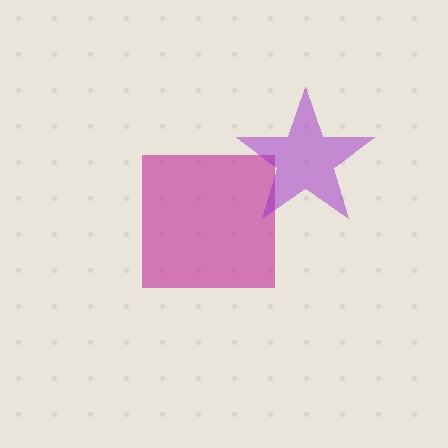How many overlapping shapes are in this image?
There are 2 overlapping shapes in the image.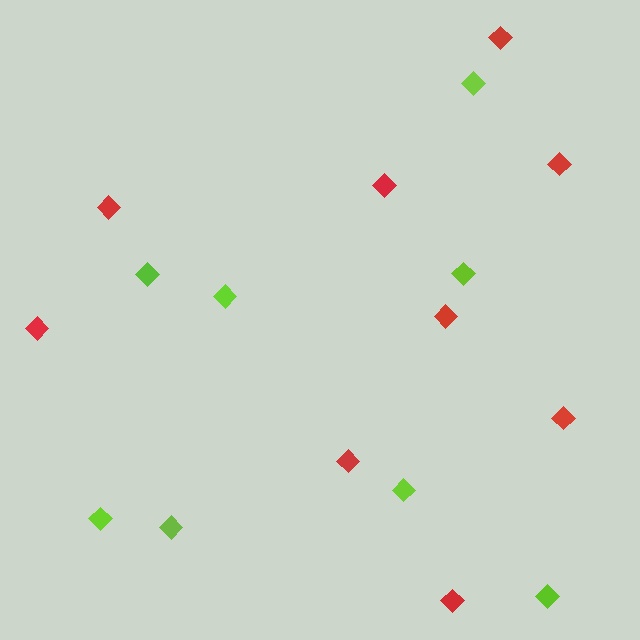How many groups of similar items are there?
There are 2 groups: one group of lime diamonds (8) and one group of red diamonds (9).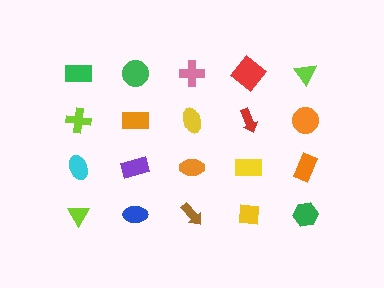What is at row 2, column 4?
A red arrow.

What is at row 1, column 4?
A red diamond.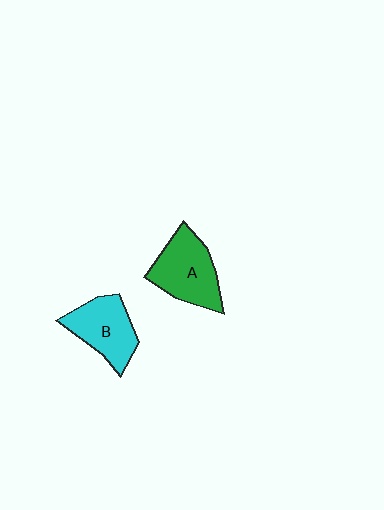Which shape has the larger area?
Shape A (green).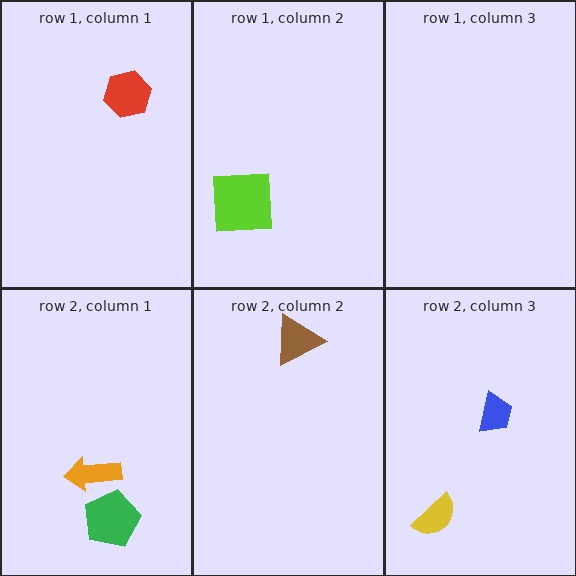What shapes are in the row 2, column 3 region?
The blue trapezoid, the yellow semicircle.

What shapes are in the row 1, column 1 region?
The red hexagon.